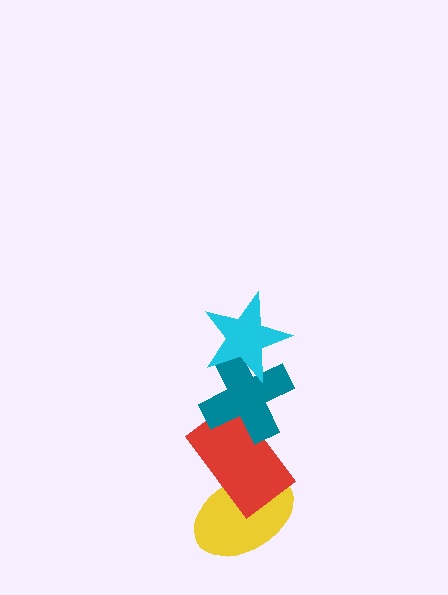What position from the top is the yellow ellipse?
The yellow ellipse is 4th from the top.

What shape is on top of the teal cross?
The cyan star is on top of the teal cross.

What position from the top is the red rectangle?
The red rectangle is 3rd from the top.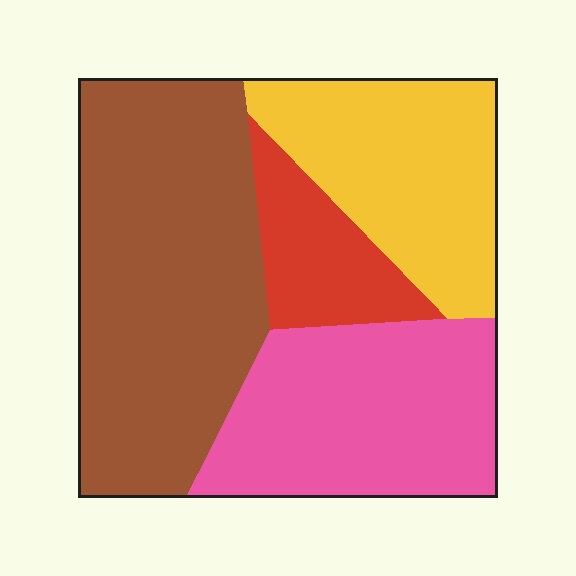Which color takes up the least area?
Red, at roughly 10%.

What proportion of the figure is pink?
Pink covers 27% of the figure.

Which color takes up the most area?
Brown, at roughly 40%.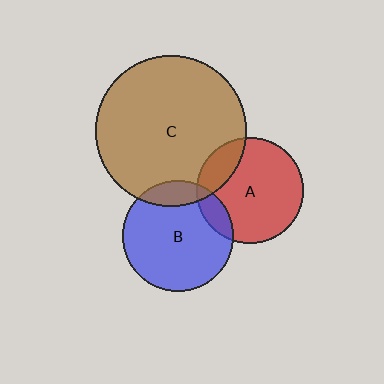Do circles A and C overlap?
Yes.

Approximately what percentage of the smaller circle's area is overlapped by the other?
Approximately 20%.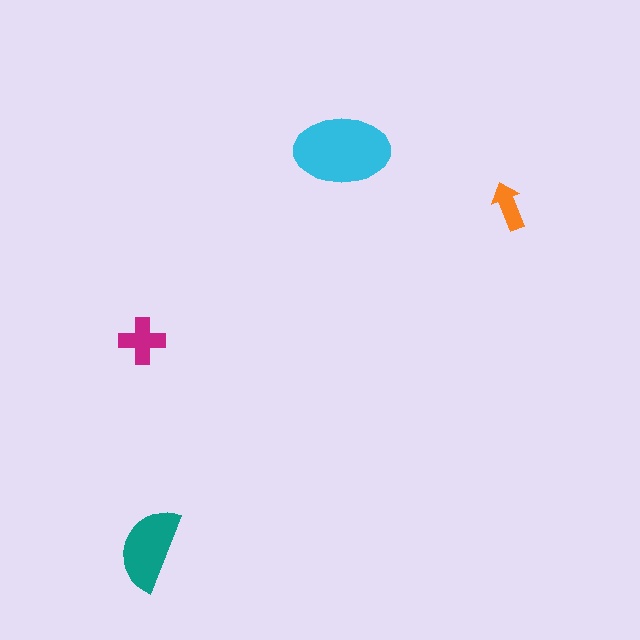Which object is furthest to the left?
The magenta cross is leftmost.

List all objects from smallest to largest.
The orange arrow, the magenta cross, the teal semicircle, the cyan ellipse.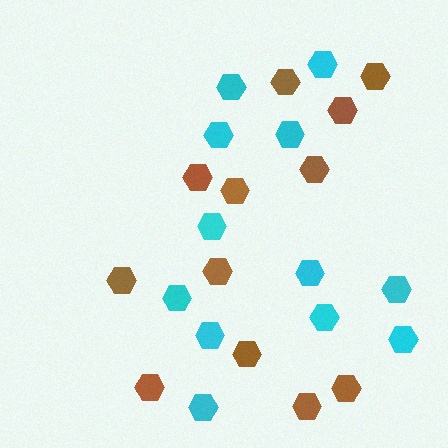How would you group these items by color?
There are 2 groups: one group of brown hexagons (12) and one group of cyan hexagons (12).